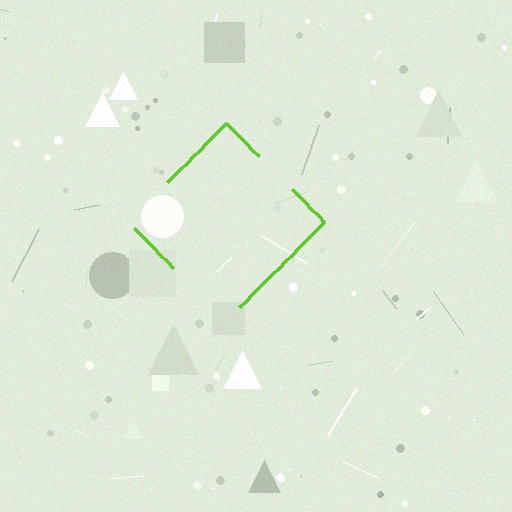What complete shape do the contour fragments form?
The contour fragments form a diamond.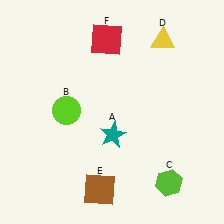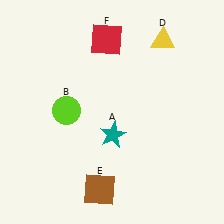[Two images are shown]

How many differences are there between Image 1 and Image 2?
There is 1 difference between the two images.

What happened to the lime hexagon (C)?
The lime hexagon (C) was removed in Image 2. It was in the bottom-right area of Image 1.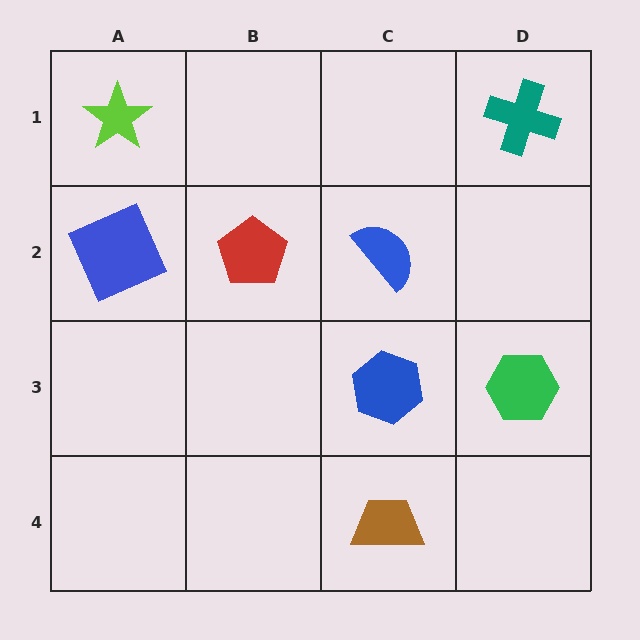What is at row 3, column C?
A blue hexagon.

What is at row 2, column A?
A blue square.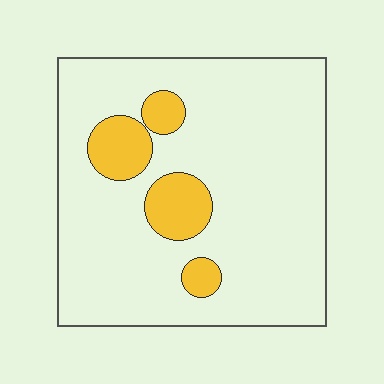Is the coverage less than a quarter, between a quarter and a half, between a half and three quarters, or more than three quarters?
Less than a quarter.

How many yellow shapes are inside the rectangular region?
4.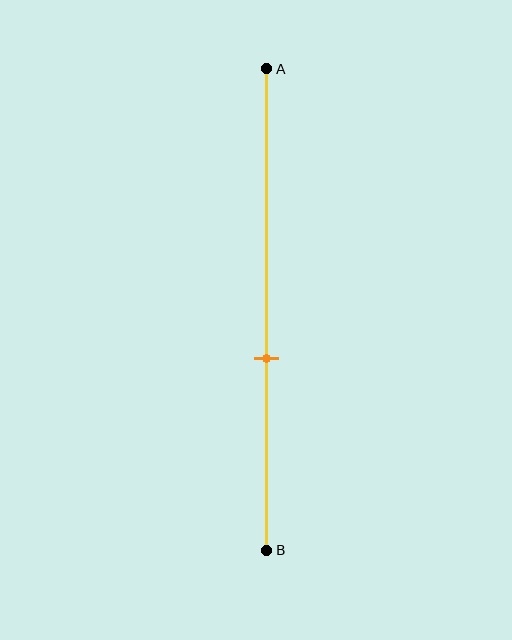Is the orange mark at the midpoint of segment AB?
No, the mark is at about 60% from A, not at the 50% midpoint.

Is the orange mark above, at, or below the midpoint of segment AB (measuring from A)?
The orange mark is below the midpoint of segment AB.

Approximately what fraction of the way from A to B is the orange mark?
The orange mark is approximately 60% of the way from A to B.